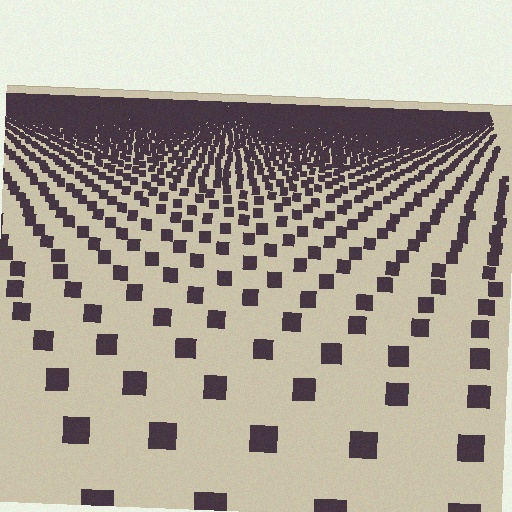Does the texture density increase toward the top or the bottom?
Density increases toward the top.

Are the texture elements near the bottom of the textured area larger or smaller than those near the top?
Larger. Near the bottom, elements are closer to the viewer and appear at a bigger on-screen size.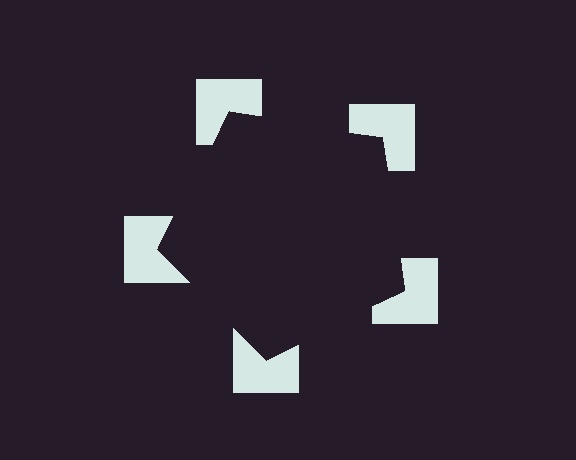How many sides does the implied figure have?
5 sides.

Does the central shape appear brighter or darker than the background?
It typically appears slightly darker than the background, even though no actual brightness change is drawn.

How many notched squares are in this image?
There are 5 — one at each vertex of the illusory pentagon.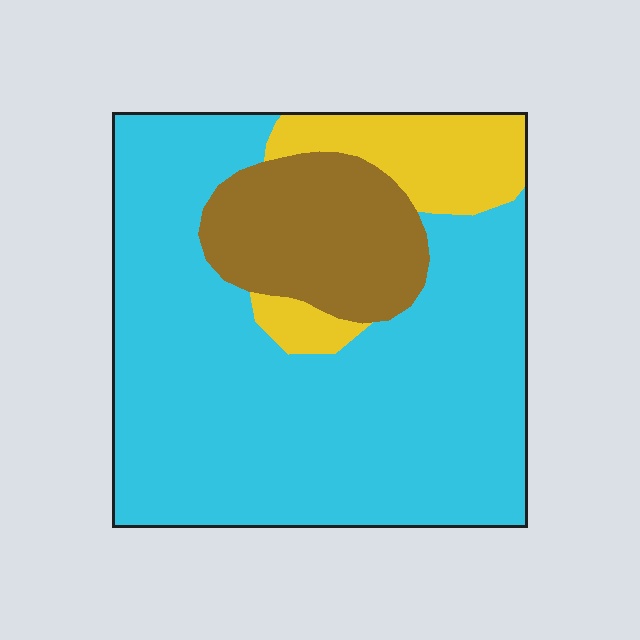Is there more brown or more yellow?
Brown.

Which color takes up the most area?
Cyan, at roughly 70%.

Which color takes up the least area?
Yellow, at roughly 15%.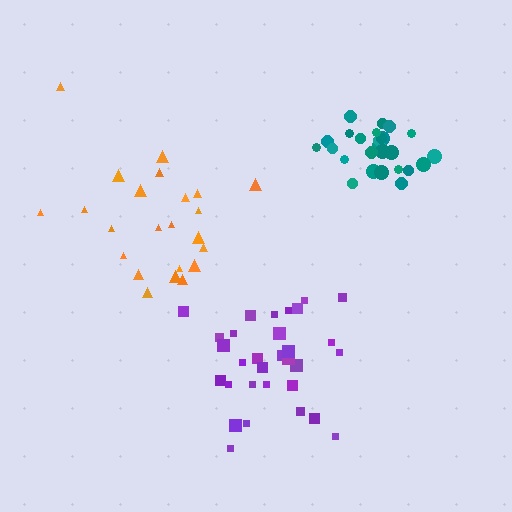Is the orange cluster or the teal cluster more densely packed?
Teal.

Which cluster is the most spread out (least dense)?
Orange.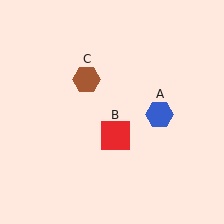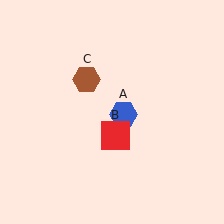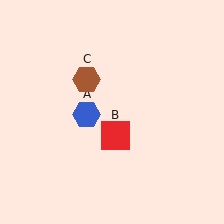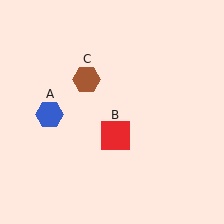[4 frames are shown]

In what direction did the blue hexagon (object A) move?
The blue hexagon (object A) moved left.